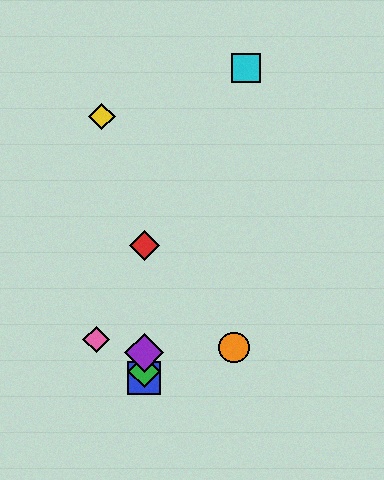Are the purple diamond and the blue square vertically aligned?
Yes, both are at x≈144.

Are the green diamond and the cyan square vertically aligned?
No, the green diamond is at x≈144 and the cyan square is at x≈246.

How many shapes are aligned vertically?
4 shapes (the red diamond, the blue square, the green diamond, the purple diamond) are aligned vertically.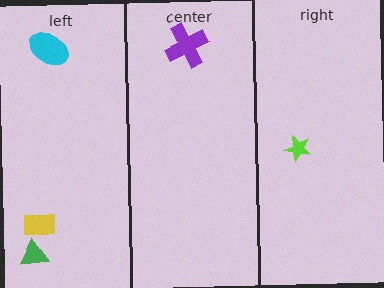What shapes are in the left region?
The green triangle, the yellow rectangle, the cyan ellipse.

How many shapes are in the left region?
3.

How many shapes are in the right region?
1.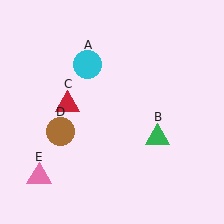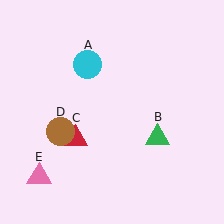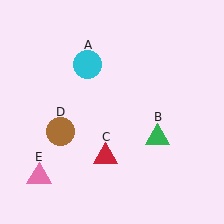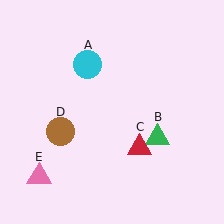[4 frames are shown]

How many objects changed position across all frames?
1 object changed position: red triangle (object C).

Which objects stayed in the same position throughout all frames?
Cyan circle (object A) and green triangle (object B) and brown circle (object D) and pink triangle (object E) remained stationary.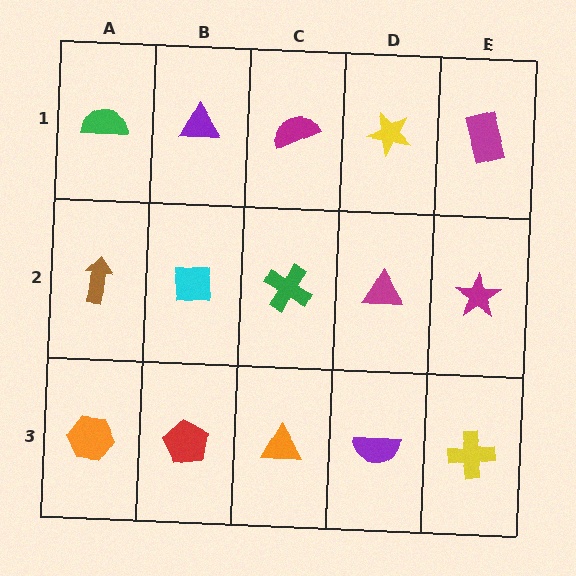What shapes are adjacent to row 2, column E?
A magenta rectangle (row 1, column E), a yellow cross (row 3, column E), a magenta triangle (row 2, column D).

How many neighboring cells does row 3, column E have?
2.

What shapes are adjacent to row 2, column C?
A magenta semicircle (row 1, column C), an orange triangle (row 3, column C), a cyan square (row 2, column B), a magenta triangle (row 2, column D).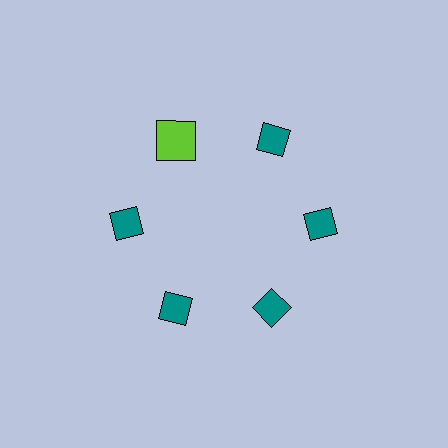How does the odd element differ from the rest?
It differs in both color (lime instead of teal) and shape (square instead of diamond).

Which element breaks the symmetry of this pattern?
The lime square at roughly the 11 o'clock position breaks the symmetry. All other shapes are teal diamonds.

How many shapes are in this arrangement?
There are 6 shapes arranged in a ring pattern.